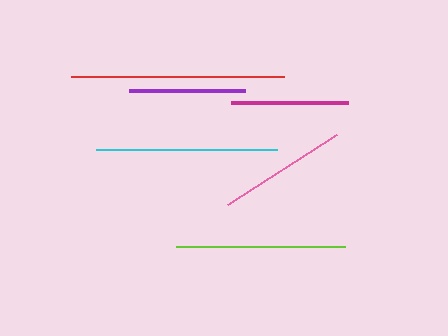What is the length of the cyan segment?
The cyan segment is approximately 181 pixels long.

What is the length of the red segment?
The red segment is approximately 213 pixels long.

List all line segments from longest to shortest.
From longest to shortest: red, cyan, lime, pink, magenta, purple.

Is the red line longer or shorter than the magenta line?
The red line is longer than the magenta line.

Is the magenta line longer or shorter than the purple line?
The magenta line is longer than the purple line.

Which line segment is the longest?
The red line is the longest at approximately 213 pixels.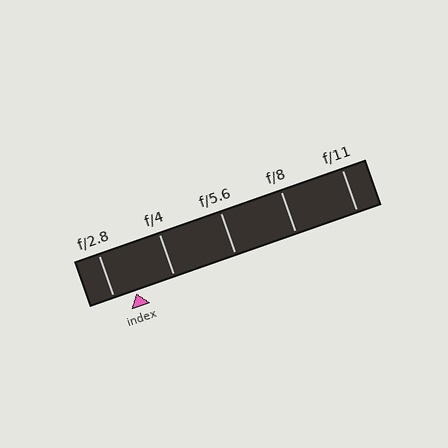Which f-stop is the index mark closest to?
The index mark is closest to f/2.8.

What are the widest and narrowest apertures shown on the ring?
The widest aperture shown is f/2.8 and the narrowest is f/11.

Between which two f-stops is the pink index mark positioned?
The index mark is between f/2.8 and f/4.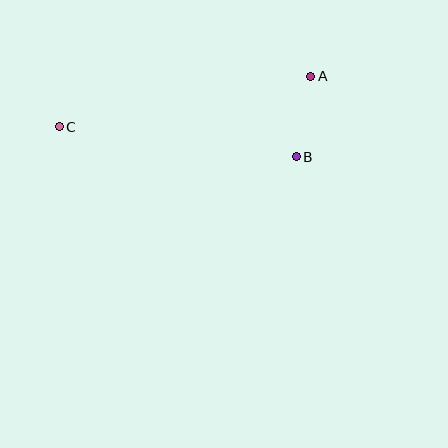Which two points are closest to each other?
Points A and B are closest to each other.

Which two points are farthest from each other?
Points A and C are farthest from each other.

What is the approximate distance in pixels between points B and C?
The distance between B and C is approximately 239 pixels.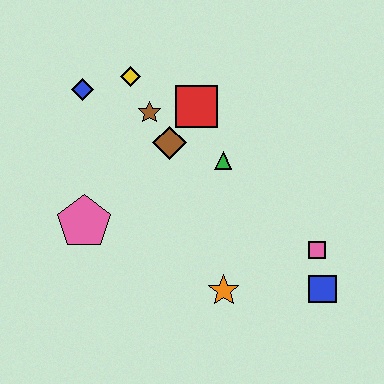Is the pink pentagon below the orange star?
No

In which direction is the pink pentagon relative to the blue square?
The pink pentagon is to the left of the blue square.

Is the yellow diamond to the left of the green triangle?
Yes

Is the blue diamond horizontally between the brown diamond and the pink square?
No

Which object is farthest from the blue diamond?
The blue square is farthest from the blue diamond.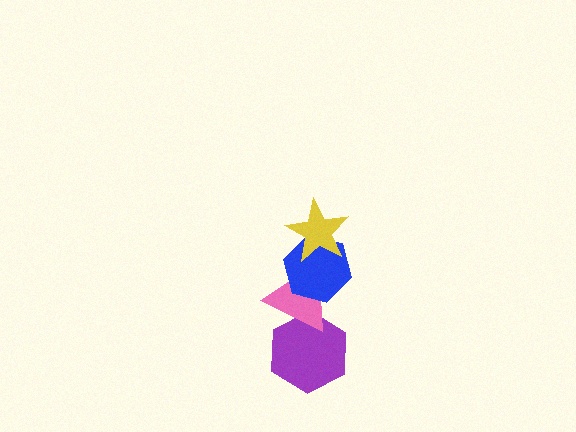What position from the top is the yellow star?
The yellow star is 1st from the top.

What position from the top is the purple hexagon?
The purple hexagon is 4th from the top.